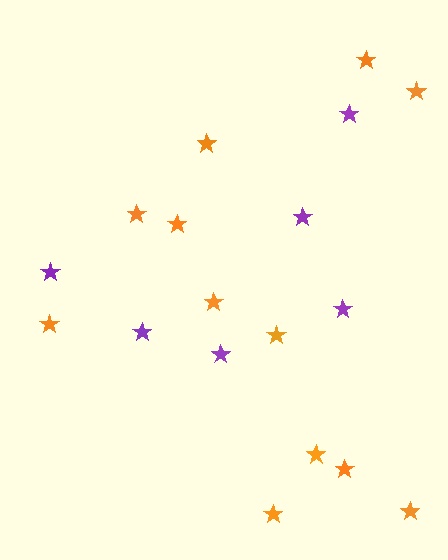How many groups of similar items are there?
There are 2 groups: one group of orange stars (12) and one group of purple stars (6).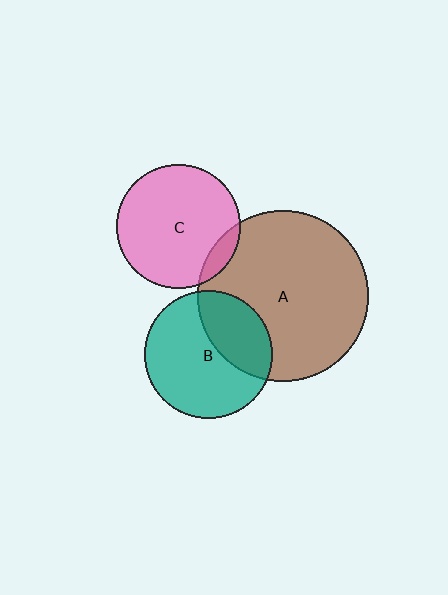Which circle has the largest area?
Circle A (brown).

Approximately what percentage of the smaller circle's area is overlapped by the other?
Approximately 10%.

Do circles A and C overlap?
Yes.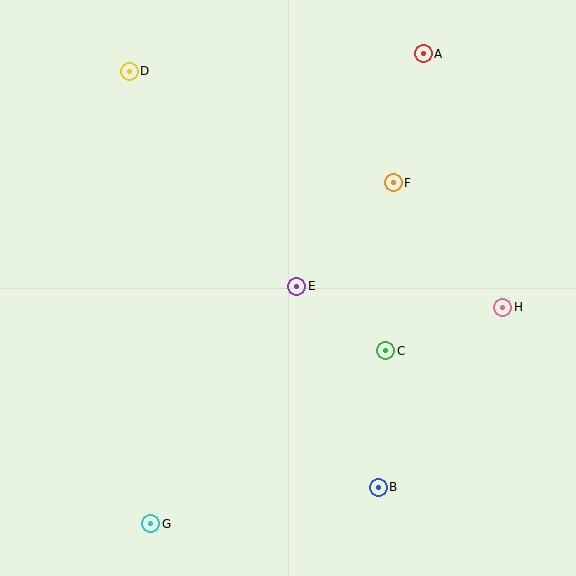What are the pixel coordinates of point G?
Point G is at (151, 524).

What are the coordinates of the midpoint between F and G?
The midpoint between F and G is at (272, 353).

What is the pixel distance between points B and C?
The distance between B and C is 137 pixels.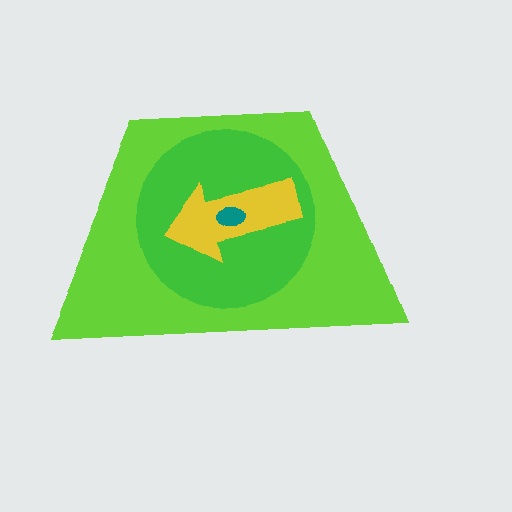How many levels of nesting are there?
4.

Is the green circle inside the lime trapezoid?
Yes.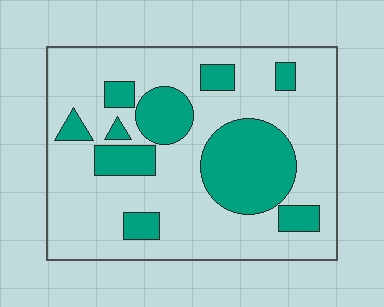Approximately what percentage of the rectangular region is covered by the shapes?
Approximately 30%.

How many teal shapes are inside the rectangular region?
10.